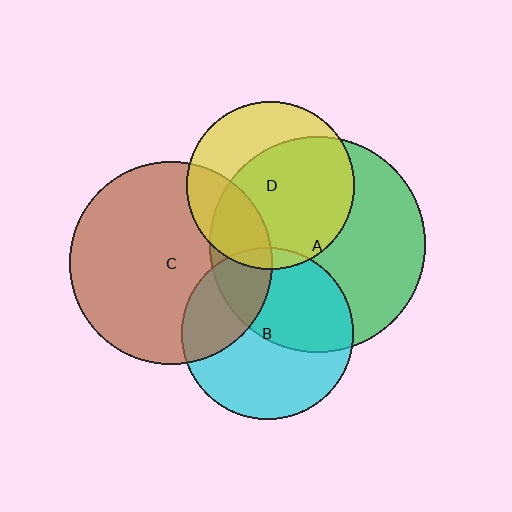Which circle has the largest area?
Circle A (green).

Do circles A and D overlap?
Yes.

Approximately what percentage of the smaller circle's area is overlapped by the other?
Approximately 65%.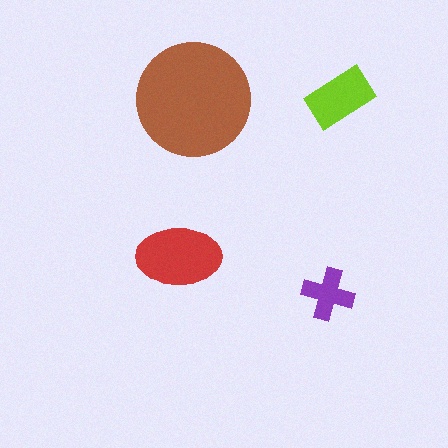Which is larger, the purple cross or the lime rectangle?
The lime rectangle.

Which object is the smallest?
The purple cross.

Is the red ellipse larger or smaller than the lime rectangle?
Larger.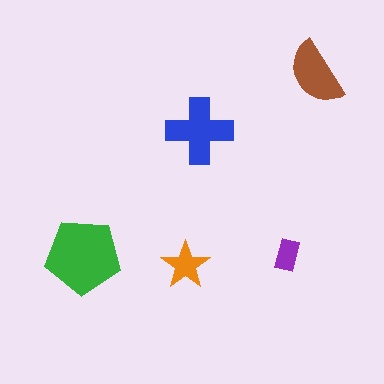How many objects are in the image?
There are 5 objects in the image.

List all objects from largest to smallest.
The green pentagon, the blue cross, the brown semicircle, the orange star, the purple rectangle.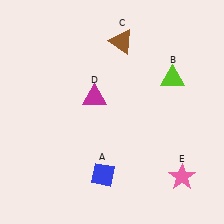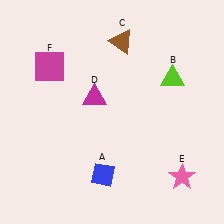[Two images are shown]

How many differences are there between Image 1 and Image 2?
There is 1 difference between the two images.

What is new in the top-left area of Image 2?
A magenta square (F) was added in the top-left area of Image 2.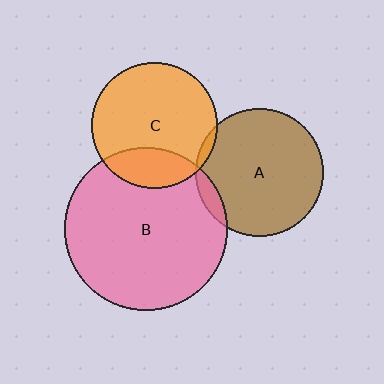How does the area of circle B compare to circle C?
Approximately 1.7 times.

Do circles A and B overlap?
Yes.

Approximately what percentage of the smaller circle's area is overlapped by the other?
Approximately 5%.